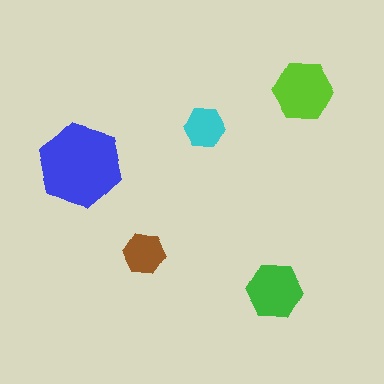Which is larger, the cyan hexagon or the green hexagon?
The green one.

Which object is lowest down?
The green hexagon is bottommost.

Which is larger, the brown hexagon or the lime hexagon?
The lime one.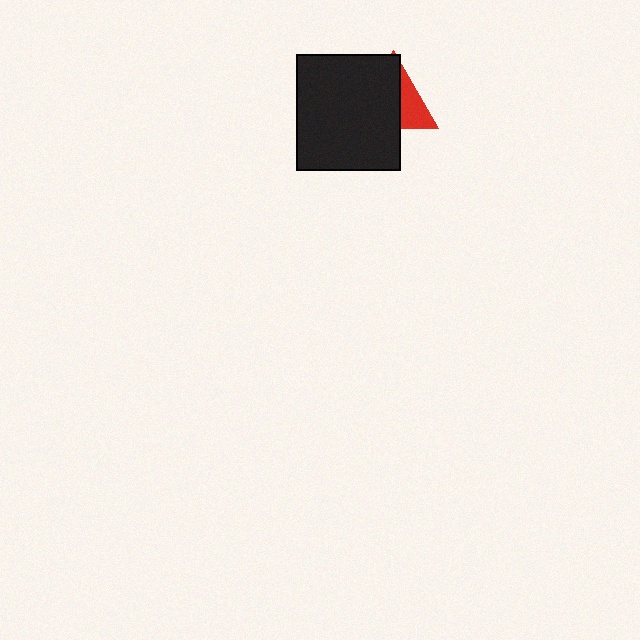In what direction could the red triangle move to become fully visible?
The red triangle could move right. That would shift it out from behind the black rectangle entirely.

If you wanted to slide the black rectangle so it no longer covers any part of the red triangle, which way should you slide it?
Slide it left — that is the most direct way to separate the two shapes.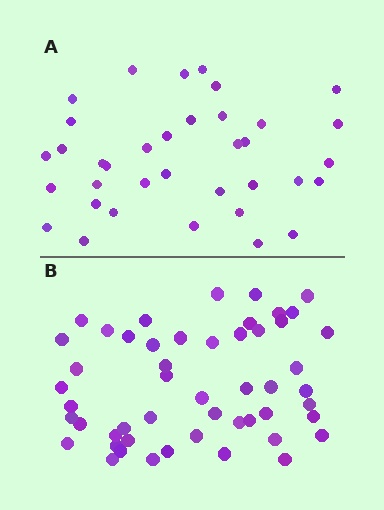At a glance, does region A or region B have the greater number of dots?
Region B (the bottom region) has more dots.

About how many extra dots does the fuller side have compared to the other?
Region B has approximately 15 more dots than region A.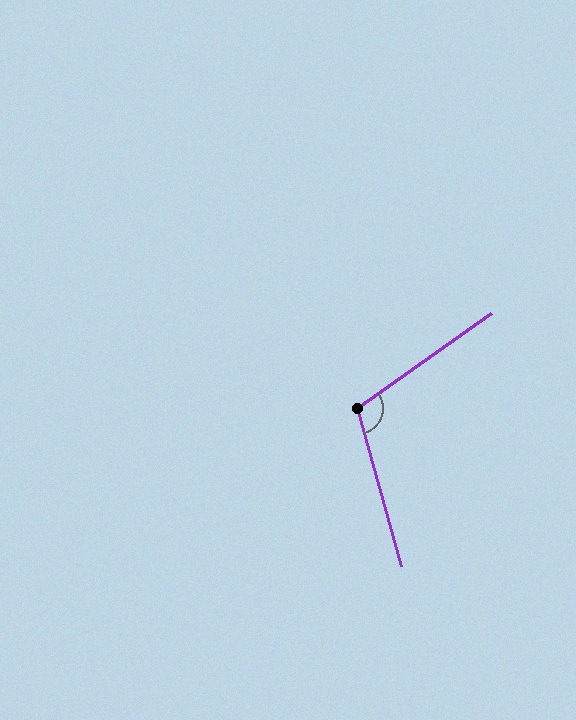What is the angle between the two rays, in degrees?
Approximately 109 degrees.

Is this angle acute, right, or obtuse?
It is obtuse.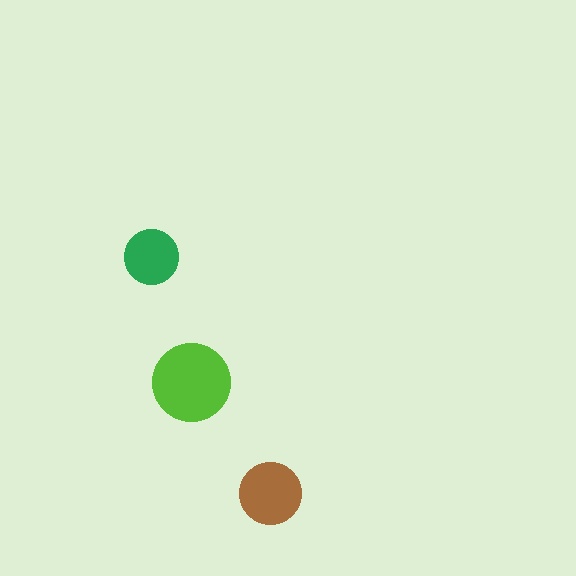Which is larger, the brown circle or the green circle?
The brown one.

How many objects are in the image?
There are 3 objects in the image.